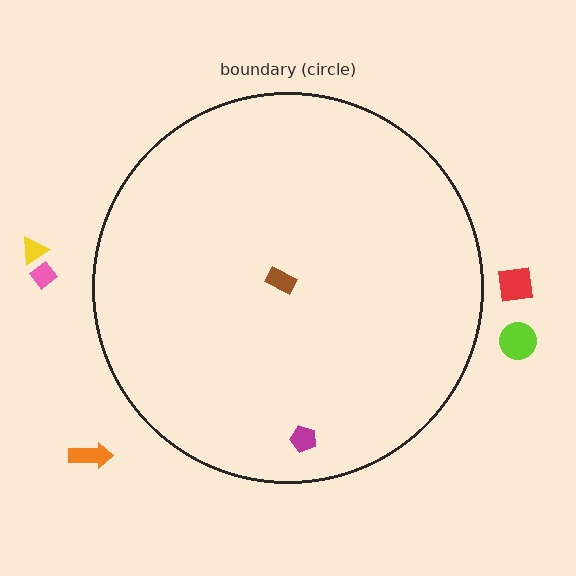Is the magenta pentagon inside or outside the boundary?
Inside.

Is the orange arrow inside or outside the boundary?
Outside.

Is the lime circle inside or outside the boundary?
Outside.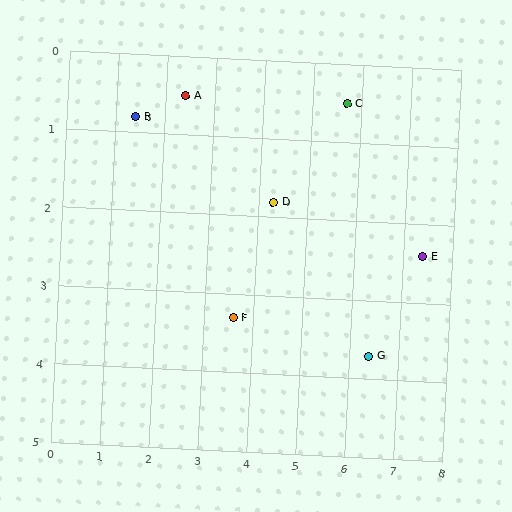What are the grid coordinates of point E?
Point E is at approximately (7.4, 2.4).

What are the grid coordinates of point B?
Point B is at approximately (1.4, 0.8).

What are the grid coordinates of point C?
Point C is at approximately (5.7, 0.5).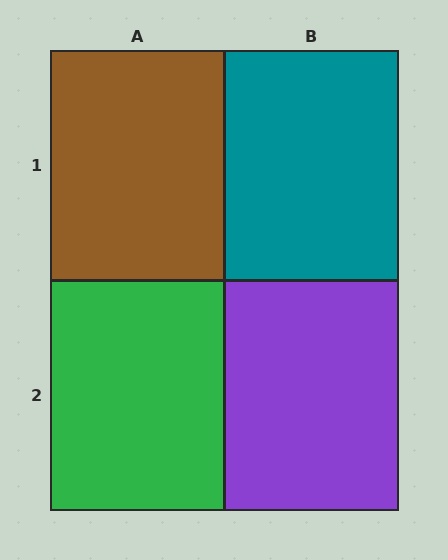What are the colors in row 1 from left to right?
Brown, teal.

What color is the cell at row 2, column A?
Green.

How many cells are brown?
1 cell is brown.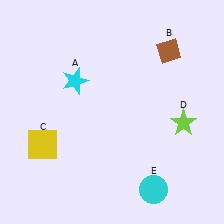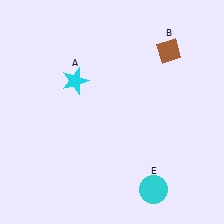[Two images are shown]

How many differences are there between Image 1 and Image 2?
There are 2 differences between the two images.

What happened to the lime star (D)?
The lime star (D) was removed in Image 2. It was in the bottom-right area of Image 1.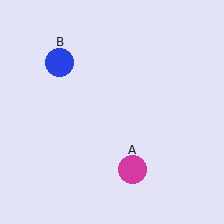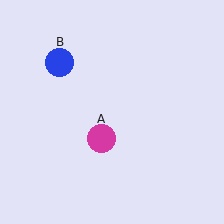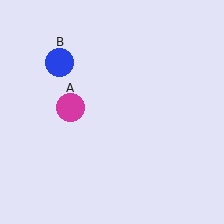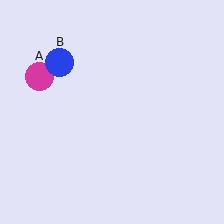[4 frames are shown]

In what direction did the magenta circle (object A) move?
The magenta circle (object A) moved up and to the left.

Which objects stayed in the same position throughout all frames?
Blue circle (object B) remained stationary.